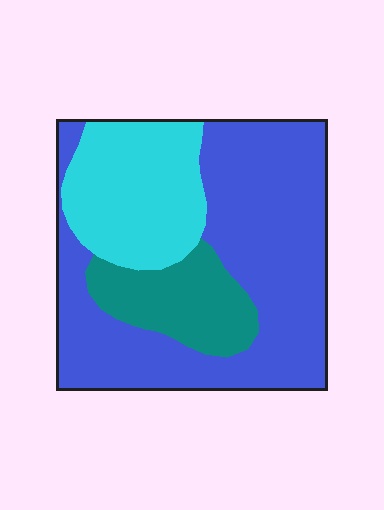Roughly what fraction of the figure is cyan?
Cyan takes up between a sixth and a third of the figure.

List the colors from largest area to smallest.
From largest to smallest: blue, cyan, teal.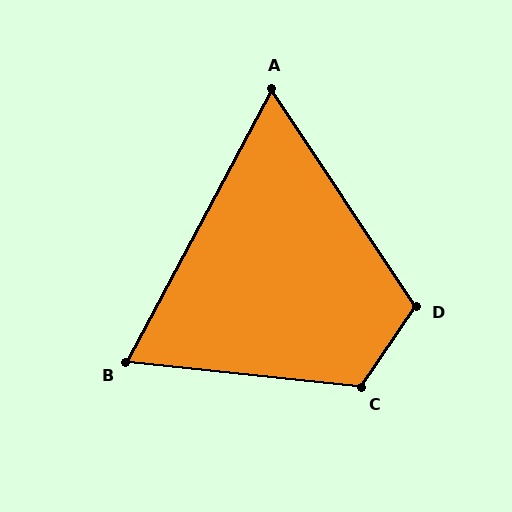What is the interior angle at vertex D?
Approximately 112 degrees (obtuse).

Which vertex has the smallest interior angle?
A, at approximately 62 degrees.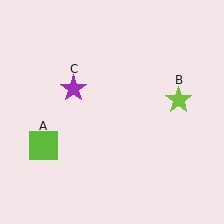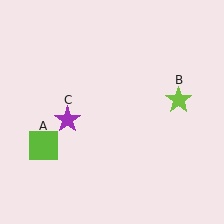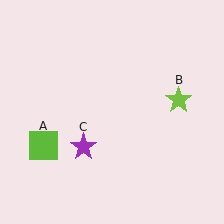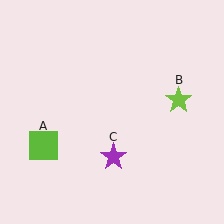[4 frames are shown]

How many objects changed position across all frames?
1 object changed position: purple star (object C).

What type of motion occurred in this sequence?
The purple star (object C) rotated counterclockwise around the center of the scene.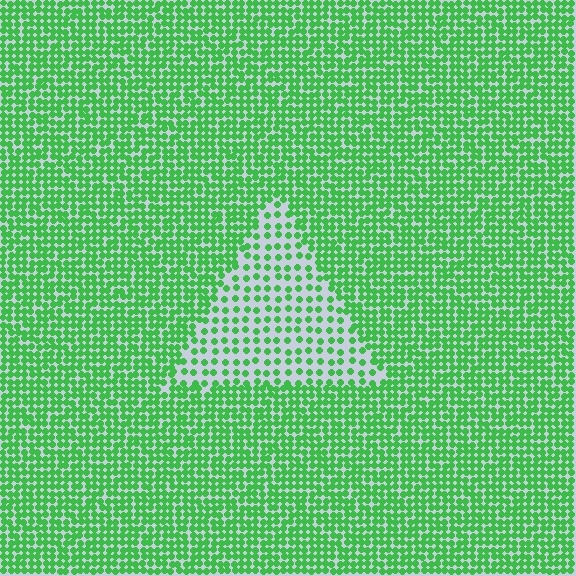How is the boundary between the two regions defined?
The boundary is defined by a change in element density (approximately 2.2x ratio). All elements are the same color, size, and shape.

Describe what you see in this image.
The image contains small green elements arranged at two different densities. A triangle-shaped region is visible where the elements are less densely packed than the surrounding area.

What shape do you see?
I see a triangle.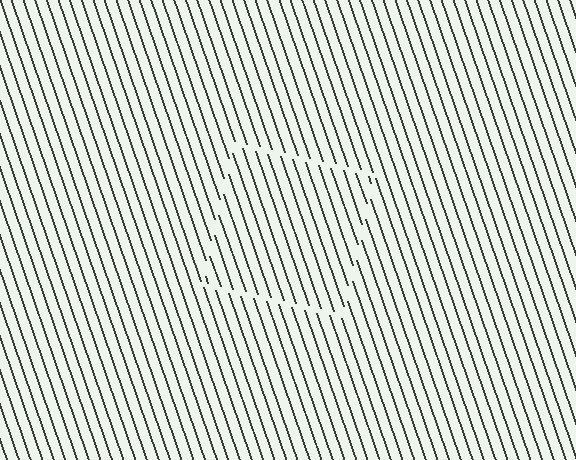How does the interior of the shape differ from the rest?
The interior of the shape contains the same grating, shifted by half a period — the contour is defined by the phase discontinuity where line-ends from the inner and outer gratings abut.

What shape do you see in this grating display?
An illusory square. The interior of the shape contains the same grating, shifted by half a period — the contour is defined by the phase discontinuity where line-ends from the inner and outer gratings abut.